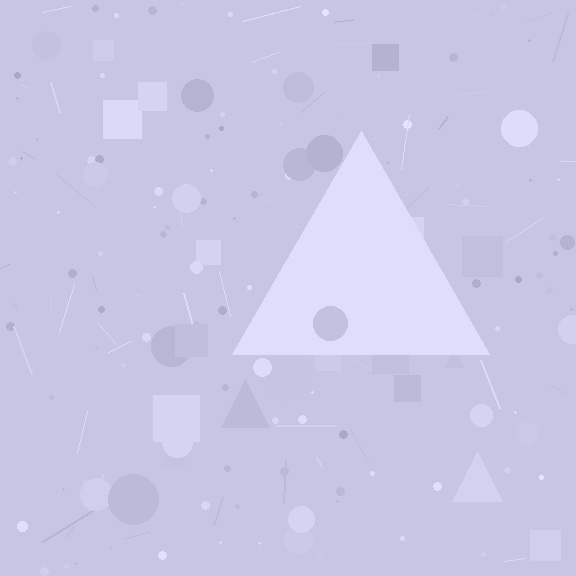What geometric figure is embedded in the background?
A triangle is embedded in the background.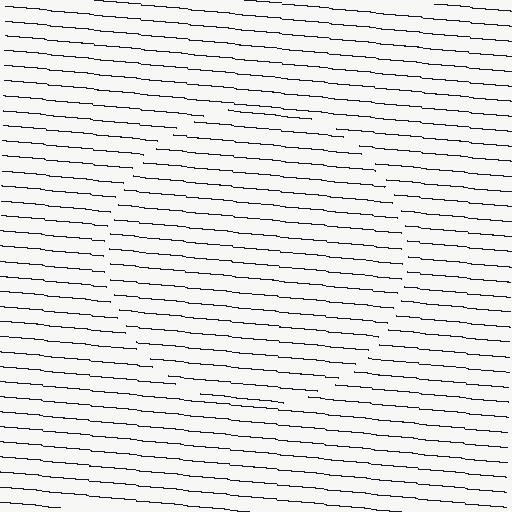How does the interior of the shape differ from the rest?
The interior of the shape contains the same grating, shifted by half a period — the contour is defined by the phase discontinuity where line-ends from the inner and outer gratings abut.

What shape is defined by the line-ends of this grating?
An illusory circle. The interior of the shape contains the same grating, shifted by half a period — the contour is defined by the phase discontinuity where line-ends from the inner and outer gratings abut.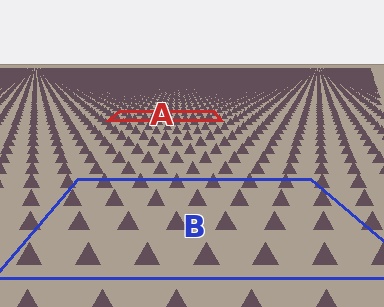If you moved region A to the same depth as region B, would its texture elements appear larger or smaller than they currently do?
They would appear larger. At a closer depth, the same texture elements are projected at a bigger on-screen size.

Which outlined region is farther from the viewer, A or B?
Region A is farther from the viewer — the texture elements inside it appear smaller and more densely packed.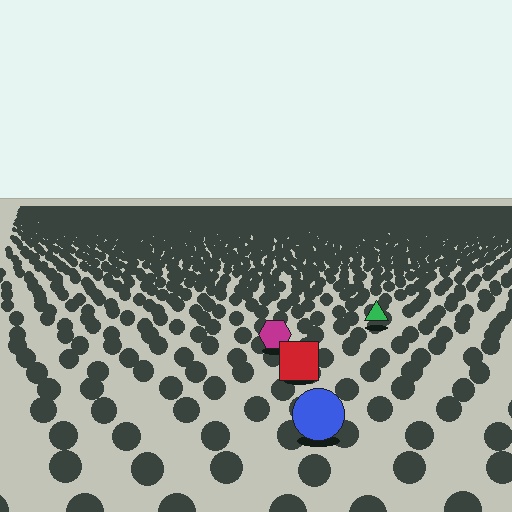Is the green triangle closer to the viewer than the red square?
No. The red square is closer — you can tell from the texture gradient: the ground texture is coarser near it.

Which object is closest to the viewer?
The blue circle is closest. The texture marks near it are larger and more spread out.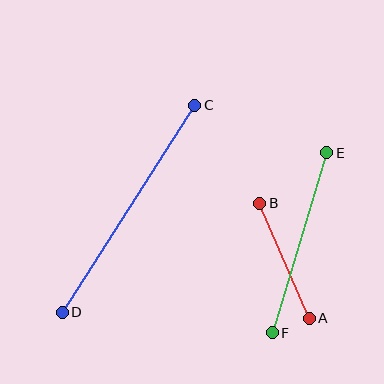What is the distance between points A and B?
The distance is approximately 125 pixels.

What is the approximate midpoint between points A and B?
The midpoint is at approximately (284, 261) pixels.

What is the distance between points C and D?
The distance is approximately 246 pixels.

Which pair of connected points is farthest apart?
Points C and D are farthest apart.